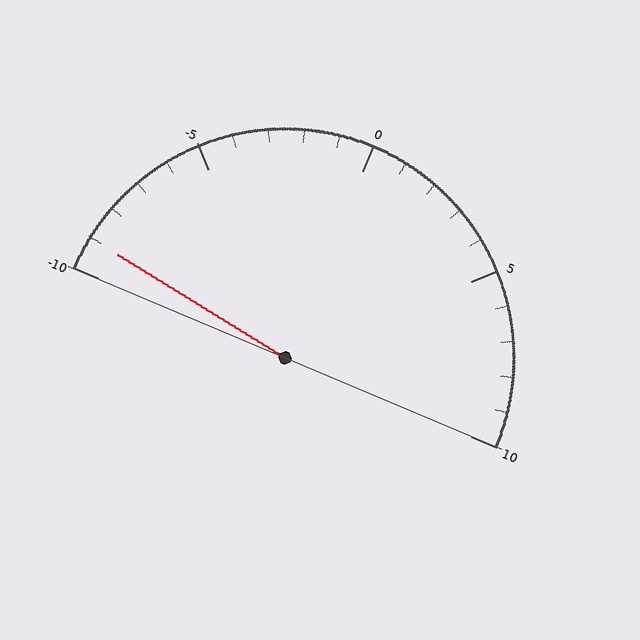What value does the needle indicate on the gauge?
The needle indicates approximately -9.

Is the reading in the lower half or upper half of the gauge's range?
The reading is in the lower half of the range (-10 to 10).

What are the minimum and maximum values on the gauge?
The gauge ranges from -10 to 10.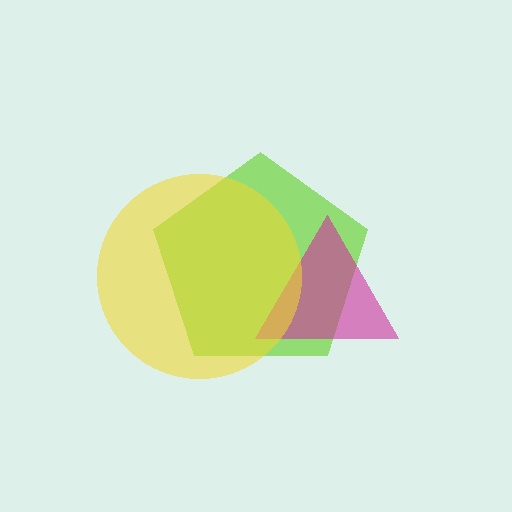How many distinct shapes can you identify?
There are 3 distinct shapes: a lime pentagon, a magenta triangle, a yellow circle.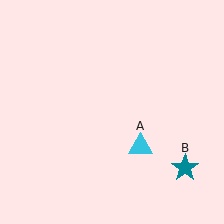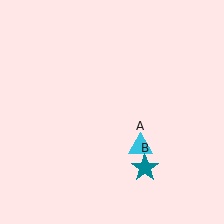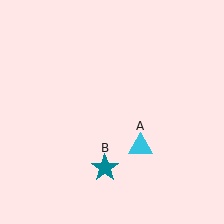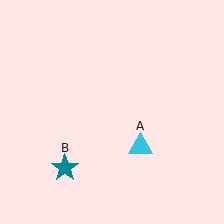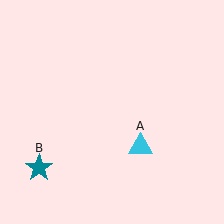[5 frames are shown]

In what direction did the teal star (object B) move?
The teal star (object B) moved left.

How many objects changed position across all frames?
1 object changed position: teal star (object B).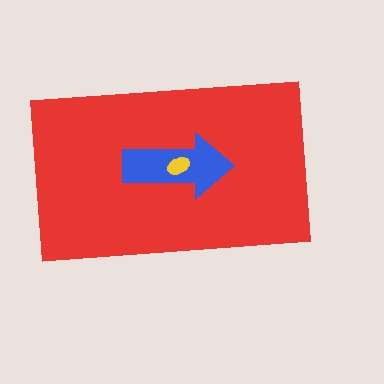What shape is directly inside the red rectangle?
The blue arrow.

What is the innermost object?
The yellow ellipse.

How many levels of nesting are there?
3.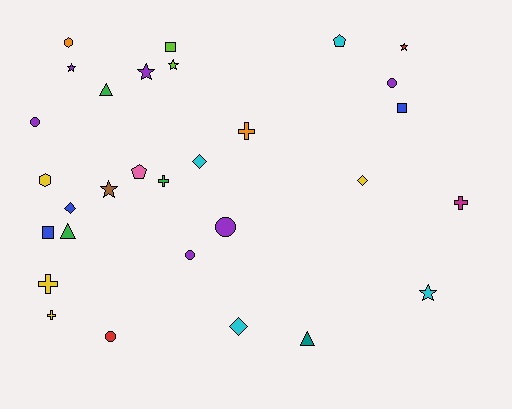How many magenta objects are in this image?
There is 1 magenta object.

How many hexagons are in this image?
There are 2 hexagons.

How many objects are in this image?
There are 30 objects.